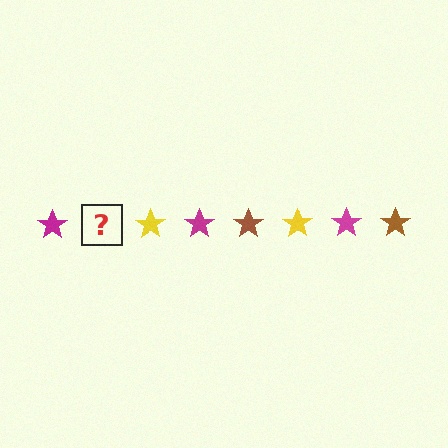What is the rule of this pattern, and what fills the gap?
The rule is that the pattern cycles through magenta, brown, yellow stars. The gap should be filled with a brown star.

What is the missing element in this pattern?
The missing element is a brown star.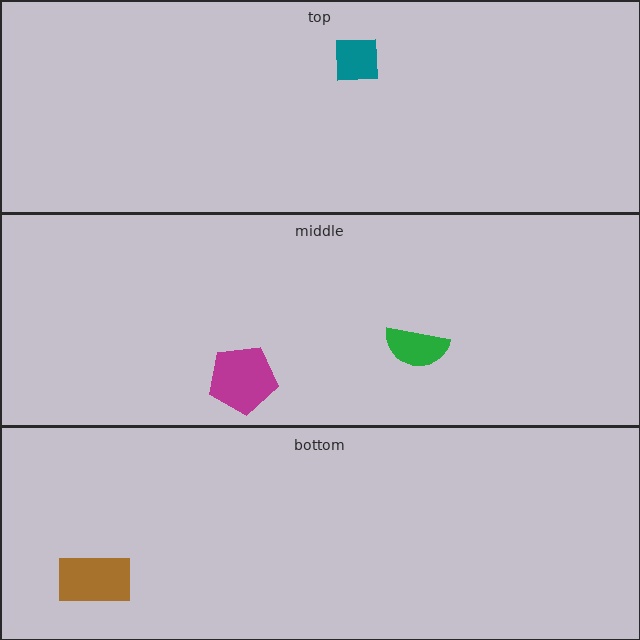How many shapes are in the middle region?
2.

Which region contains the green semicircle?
The middle region.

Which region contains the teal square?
The top region.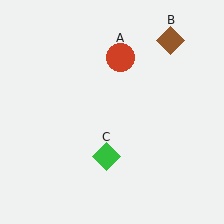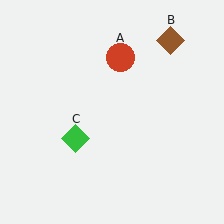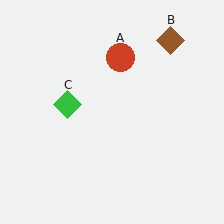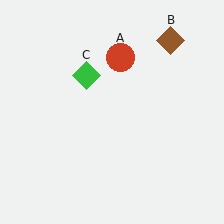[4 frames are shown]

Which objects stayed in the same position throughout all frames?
Red circle (object A) and brown diamond (object B) remained stationary.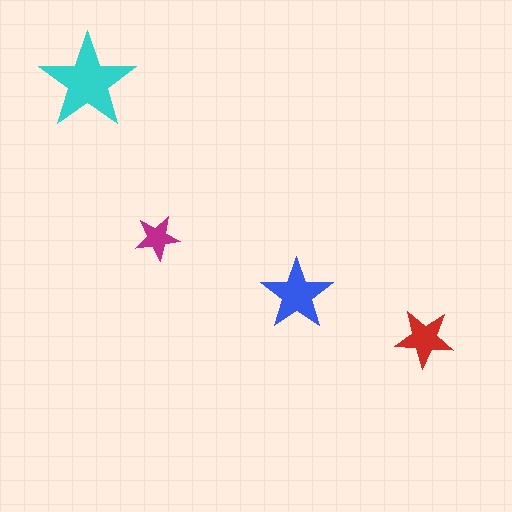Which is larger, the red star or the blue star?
The blue one.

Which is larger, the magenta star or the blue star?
The blue one.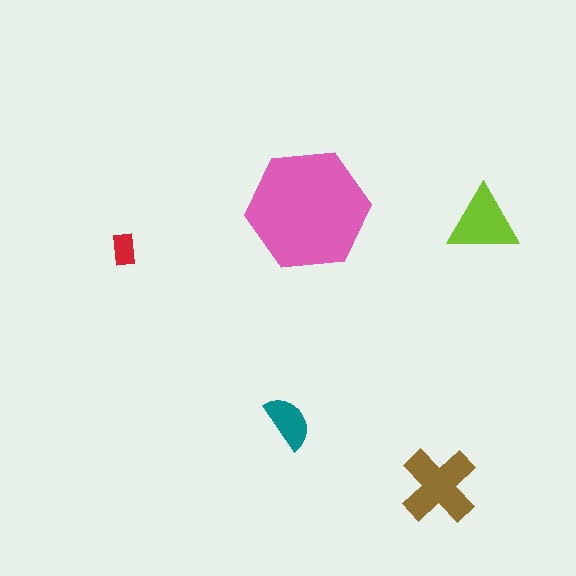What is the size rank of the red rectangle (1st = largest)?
5th.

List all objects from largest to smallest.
The pink hexagon, the brown cross, the lime triangle, the teal semicircle, the red rectangle.